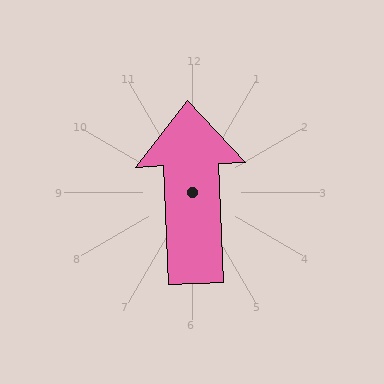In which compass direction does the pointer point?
North.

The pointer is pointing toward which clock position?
Roughly 12 o'clock.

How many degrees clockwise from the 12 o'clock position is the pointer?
Approximately 357 degrees.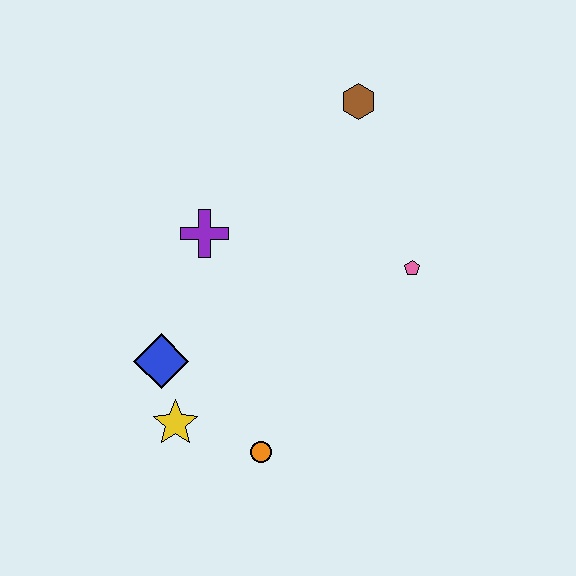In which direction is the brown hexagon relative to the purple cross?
The brown hexagon is to the right of the purple cross.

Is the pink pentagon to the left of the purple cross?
No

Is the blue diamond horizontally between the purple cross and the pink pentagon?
No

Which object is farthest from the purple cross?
The orange circle is farthest from the purple cross.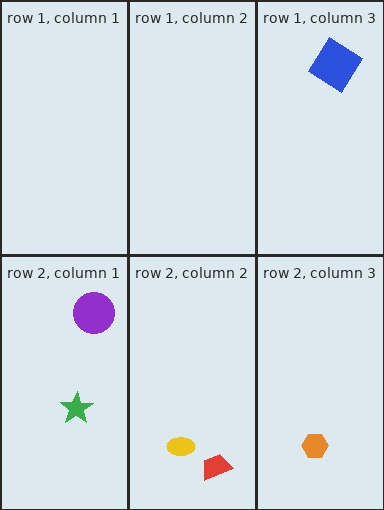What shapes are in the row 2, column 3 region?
The orange hexagon.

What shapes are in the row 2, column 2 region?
The yellow ellipse, the red trapezoid.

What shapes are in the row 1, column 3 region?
The blue diamond.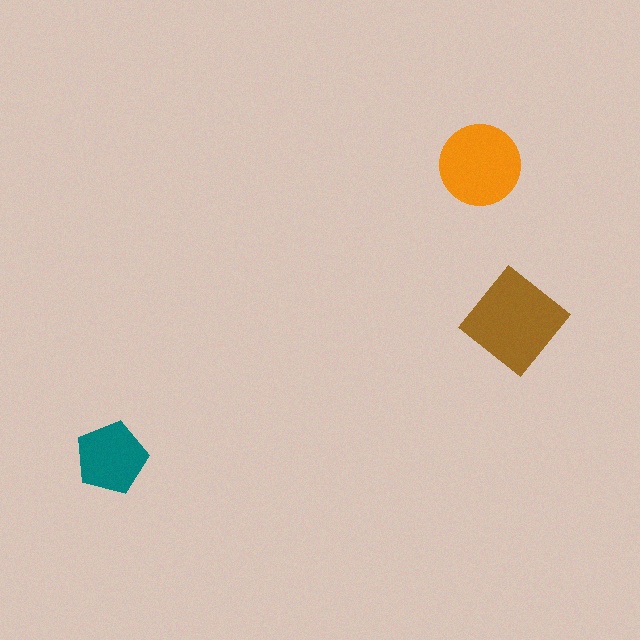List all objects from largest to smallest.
The brown diamond, the orange circle, the teal pentagon.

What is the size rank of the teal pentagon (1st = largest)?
3rd.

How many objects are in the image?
There are 3 objects in the image.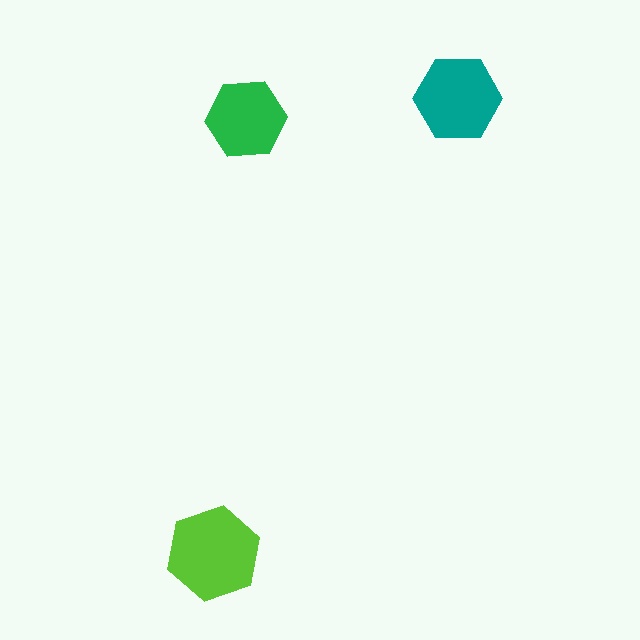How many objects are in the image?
There are 3 objects in the image.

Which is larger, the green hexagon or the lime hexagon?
The lime one.